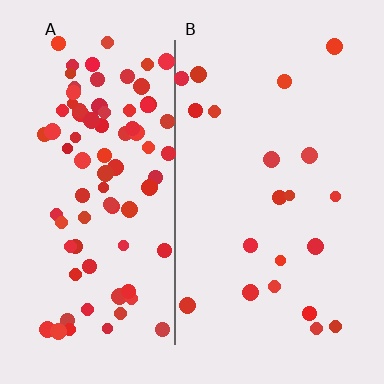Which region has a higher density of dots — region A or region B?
A (the left).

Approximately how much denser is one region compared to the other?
Approximately 4.1× — region A over region B.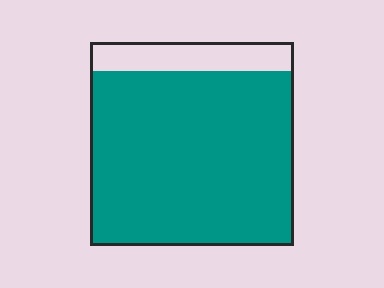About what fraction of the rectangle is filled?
About seven eighths (7/8).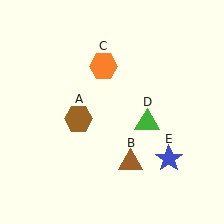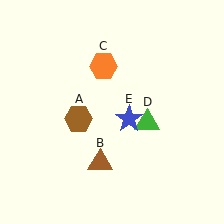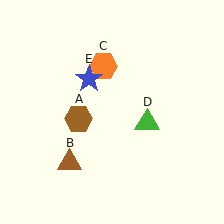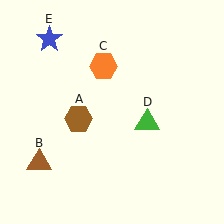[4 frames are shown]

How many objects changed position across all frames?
2 objects changed position: brown triangle (object B), blue star (object E).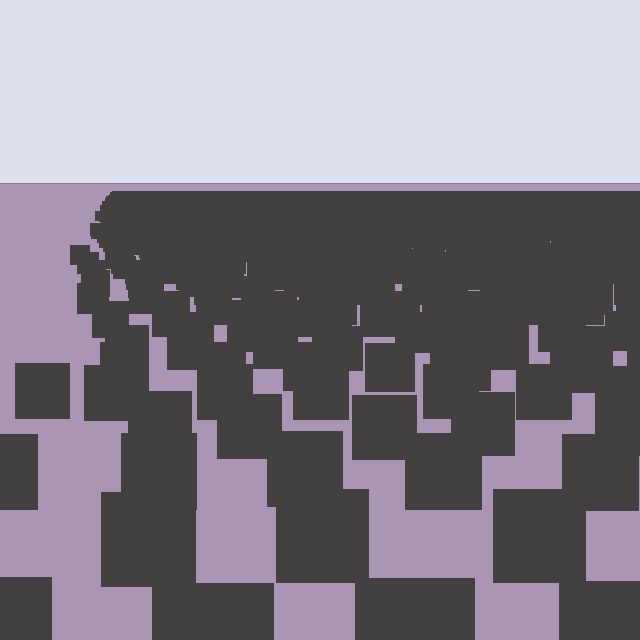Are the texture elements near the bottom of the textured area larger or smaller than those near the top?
Larger. Near the bottom, elements are closer to the viewer and appear at a bigger on-screen size.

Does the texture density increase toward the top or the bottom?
Density increases toward the top.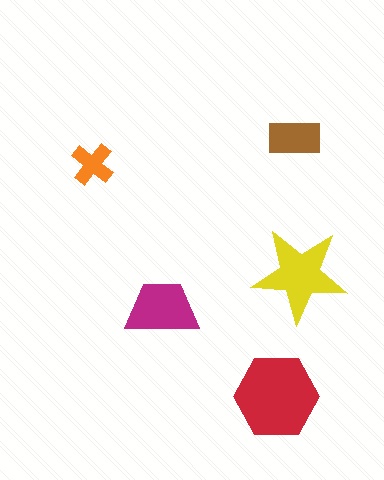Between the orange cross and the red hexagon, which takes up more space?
The red hexagon.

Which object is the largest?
The red hexagon.